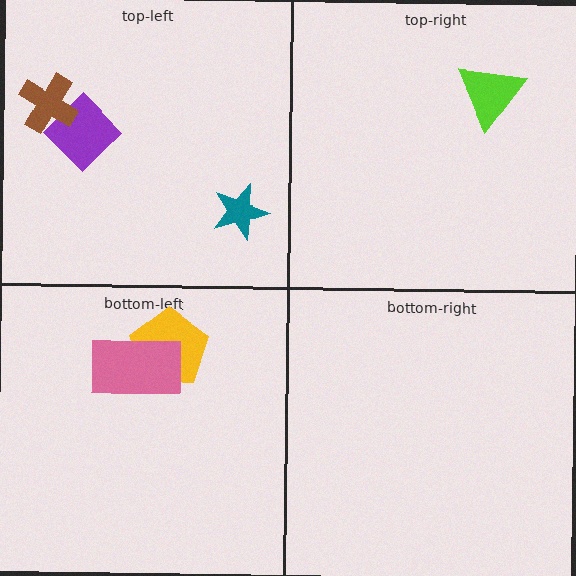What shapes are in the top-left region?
The purple diamond, the teal star, the brown cross.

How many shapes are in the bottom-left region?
2.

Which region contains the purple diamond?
The top-left region.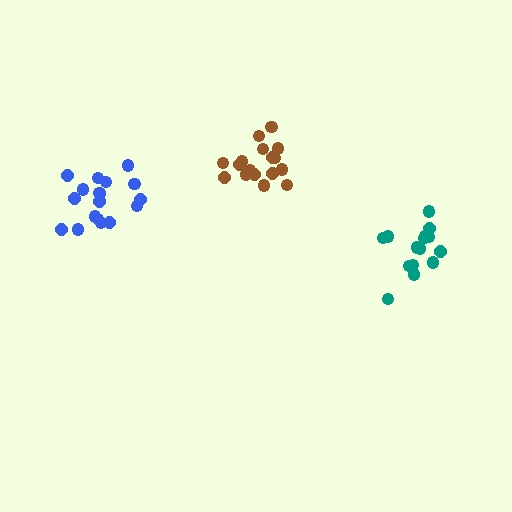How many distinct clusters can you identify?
There are 3 distinct clusters.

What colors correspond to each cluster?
The clusters are colored: brown, teal, blue.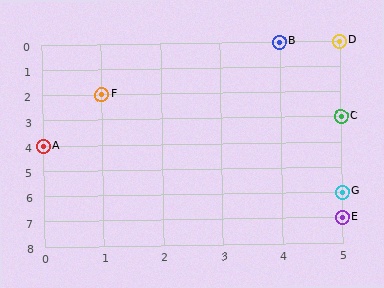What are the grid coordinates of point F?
Point F is at grid coordinates (1, 2).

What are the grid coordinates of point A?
Point A is at grid coordinates (0, 4).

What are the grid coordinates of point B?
Point B is at grid coordinates (4, 0).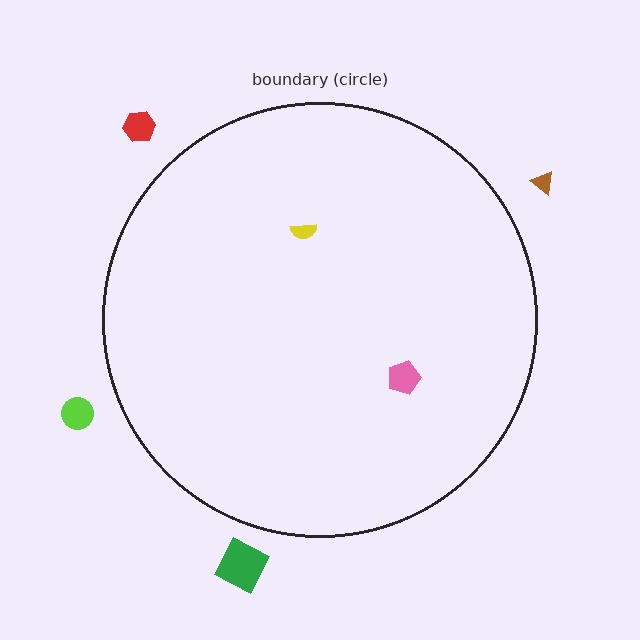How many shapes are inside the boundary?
2 inside, 4 outside.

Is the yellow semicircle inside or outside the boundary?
Inside.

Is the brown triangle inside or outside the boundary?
Outside.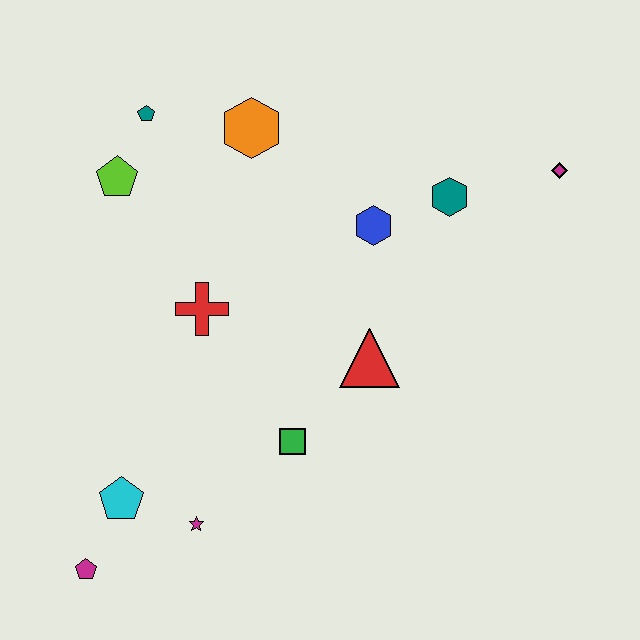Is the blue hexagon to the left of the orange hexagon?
No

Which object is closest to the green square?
The red triangle is closest to the green square.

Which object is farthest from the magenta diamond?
The magenta pentagon is farthest from the magenta diamond.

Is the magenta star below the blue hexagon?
Yes